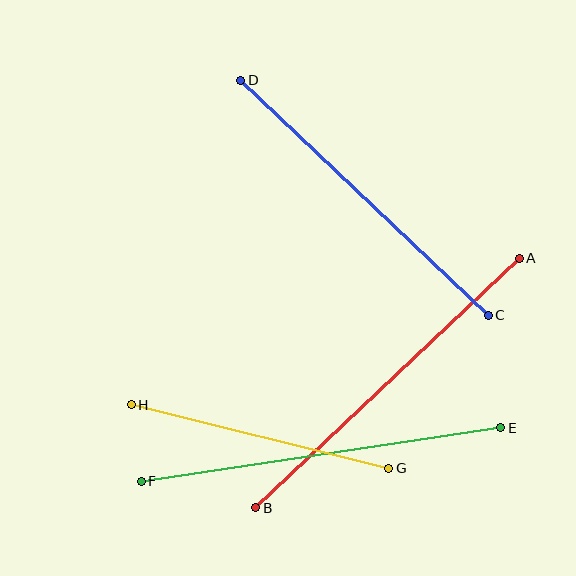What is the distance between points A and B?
The distance is approximately 363 pixels.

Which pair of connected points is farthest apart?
Points E and F are farthest apart.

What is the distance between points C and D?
The distance is approximately 341 pixels.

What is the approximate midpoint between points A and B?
The midpoint is at approximately (388, 383) pixels.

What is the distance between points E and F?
The distance is approximately 363 pixels.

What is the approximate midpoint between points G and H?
The midpoint is at approximately (260, 436) pixels.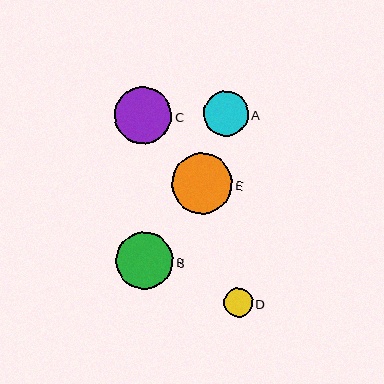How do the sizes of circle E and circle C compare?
Circle E and circle C are approximately the same size.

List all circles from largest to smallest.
From largest to smallest: E, C, B, A, D.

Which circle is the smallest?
Circle D is the smallest with a size of approximately 29 pixels.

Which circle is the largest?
Circle E is the largest with a size of approximately 61 pixels.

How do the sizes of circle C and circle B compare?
Circle C and circle B are approximately the same size.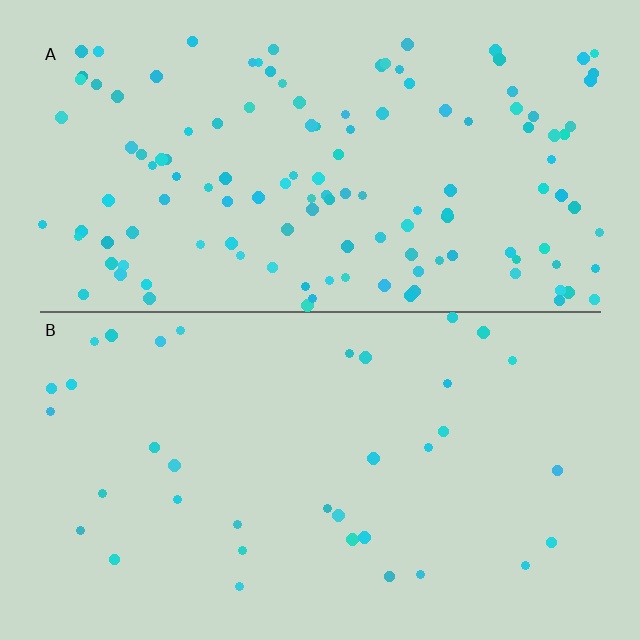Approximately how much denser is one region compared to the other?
Approximately 3.6× — region A over region B.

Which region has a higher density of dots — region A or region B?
A (the top).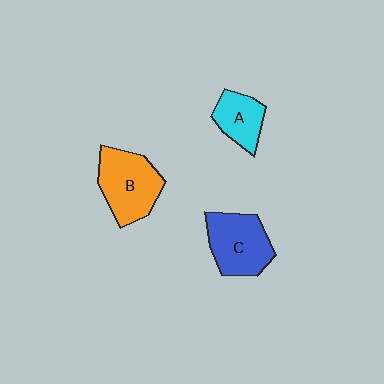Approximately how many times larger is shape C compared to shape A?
Approximately 1.6 times.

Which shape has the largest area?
Shape B (orange).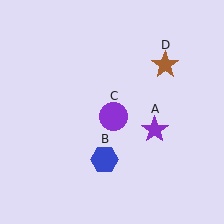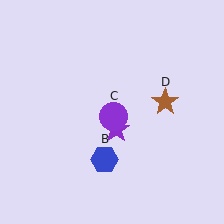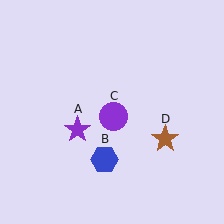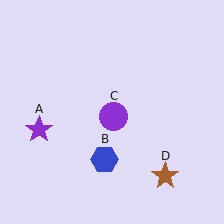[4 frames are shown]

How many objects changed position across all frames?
2 objects changed position: purple star (object A), brown star (object D).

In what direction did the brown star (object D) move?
The brown star (object D) moved down.